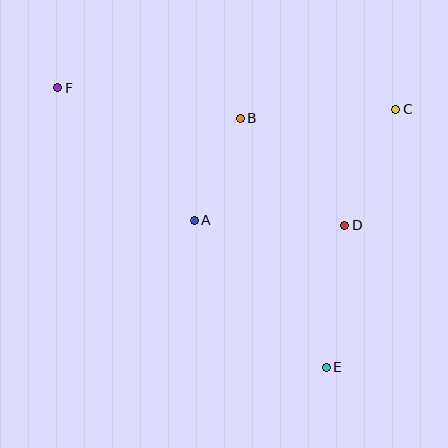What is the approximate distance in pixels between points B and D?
The distance between B and D is approximately 149 pixels.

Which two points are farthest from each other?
Points E and F are farthest from each other.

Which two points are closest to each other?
Points A and B are closest to each other.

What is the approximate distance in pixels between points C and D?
The distance between C and D is approximately 127 pixels.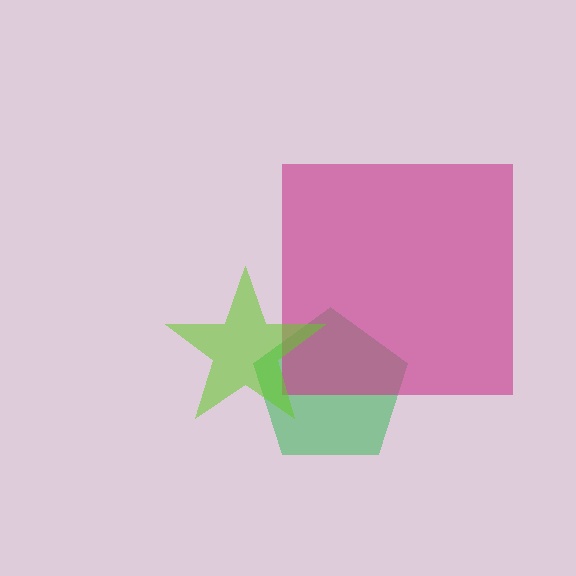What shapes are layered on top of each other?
The layered shapes are: a green pentagon, a magenta square, a lime star.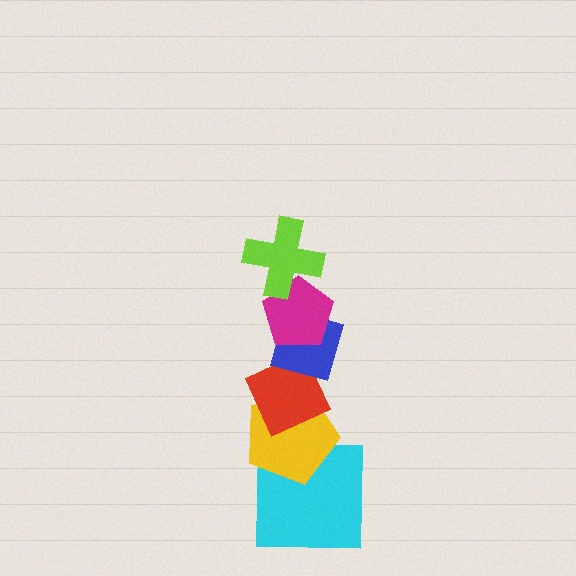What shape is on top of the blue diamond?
The magenta pentagon is on top of the blue diamond.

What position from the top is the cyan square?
The cyan square is 6th from the top.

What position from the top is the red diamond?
The red diamond is 4th from the top.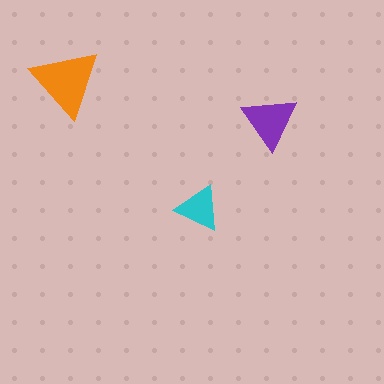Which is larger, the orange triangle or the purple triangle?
The orange one.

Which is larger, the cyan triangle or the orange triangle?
The orange one.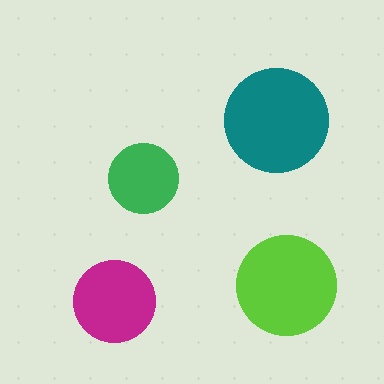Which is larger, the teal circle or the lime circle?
The teal one.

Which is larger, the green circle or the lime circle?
The lime one.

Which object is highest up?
The teal circle is topmost.